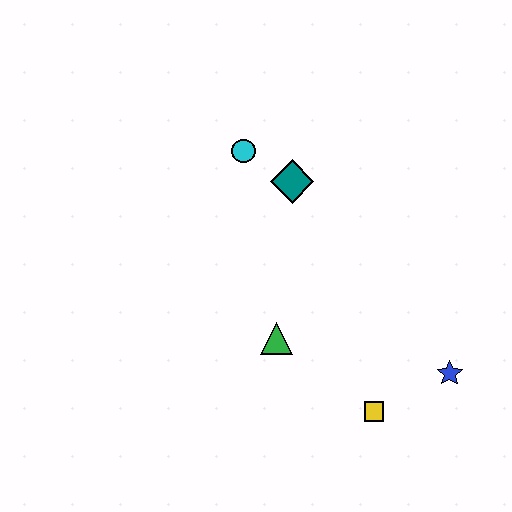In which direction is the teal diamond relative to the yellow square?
The teal diamond is above the yellow square.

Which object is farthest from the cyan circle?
The blue star is farthest from the cyan circle.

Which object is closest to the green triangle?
The yellow square is closest to the green triangle.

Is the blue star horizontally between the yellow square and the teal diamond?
No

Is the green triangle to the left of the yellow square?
Yes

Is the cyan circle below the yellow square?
No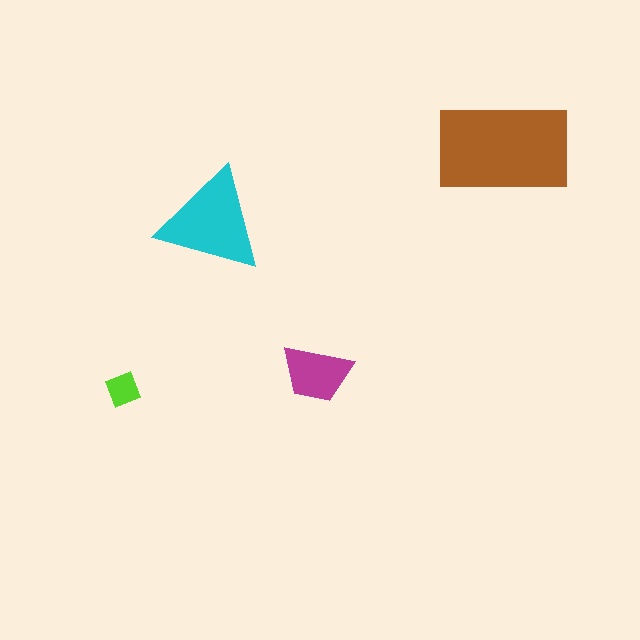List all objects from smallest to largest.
The lime diamond, the magenta trapezoid, the cyan triangle, the brown rectangle.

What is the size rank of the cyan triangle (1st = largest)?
2nd.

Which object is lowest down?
The lime diamond is bottommost.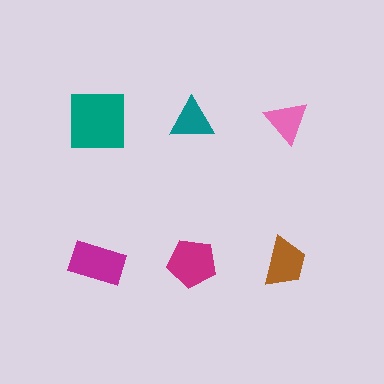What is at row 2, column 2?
A magenta pentagon.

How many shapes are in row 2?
3 shapes.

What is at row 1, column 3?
A pink triangle.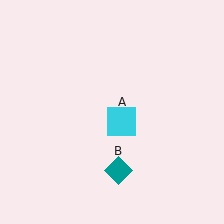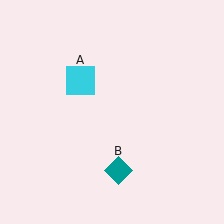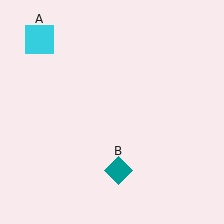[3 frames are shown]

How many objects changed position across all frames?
1 object changed position: cyan square (object A).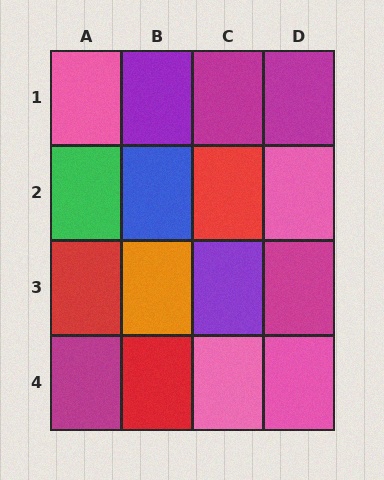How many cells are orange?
1 cell is orange.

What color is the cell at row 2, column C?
Red.